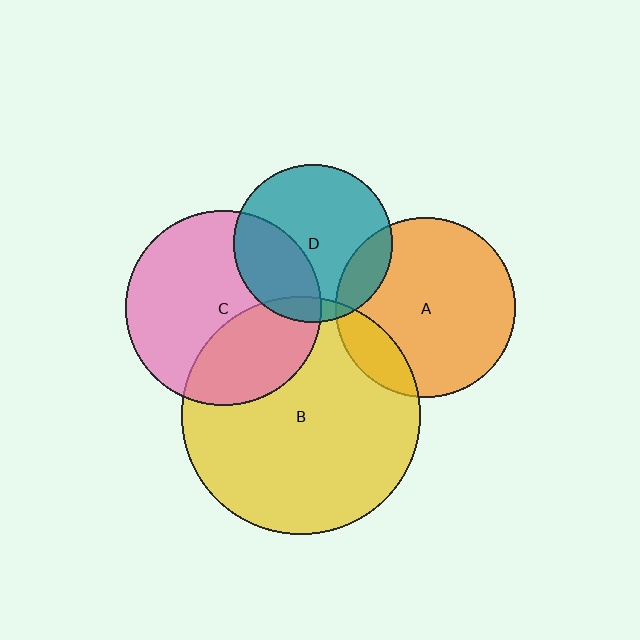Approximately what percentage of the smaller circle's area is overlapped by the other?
Approximately 10%.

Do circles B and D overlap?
Yes.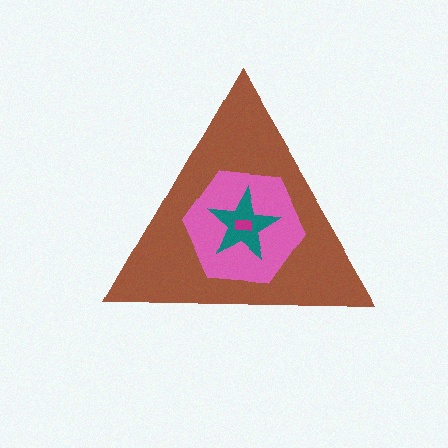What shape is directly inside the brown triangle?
The pink hexagon.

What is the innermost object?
The magenta rectangle.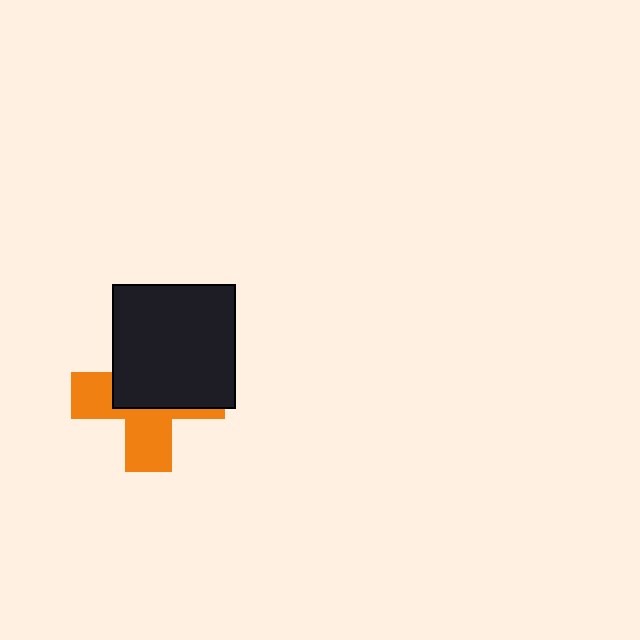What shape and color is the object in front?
The object in front is a black rectangle.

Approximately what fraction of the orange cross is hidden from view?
Roughly 56% of the orange cross is hidden behind the black rectangle.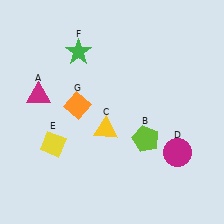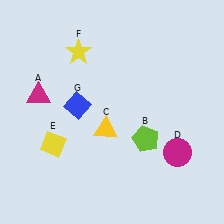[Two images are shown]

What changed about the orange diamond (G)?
In Image 1, G is orange. In Image 2, it changed to blue.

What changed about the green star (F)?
In Image 1, F is green. In Image 2, it changed to yellow.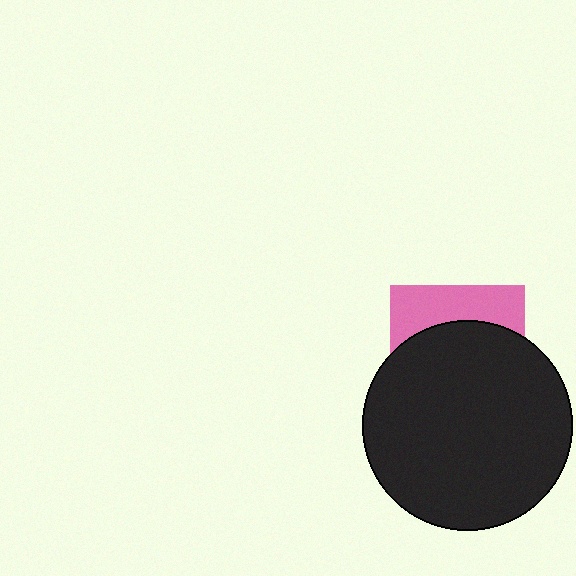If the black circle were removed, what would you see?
You would see the complete pink square.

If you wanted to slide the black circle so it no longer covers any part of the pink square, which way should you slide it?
Slide it down — that is the most direct way to separate the two shapes.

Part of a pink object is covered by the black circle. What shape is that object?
It is a square.